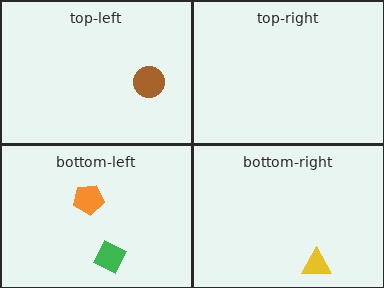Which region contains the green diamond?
The bottom-left region.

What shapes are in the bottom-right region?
The yellow triangle.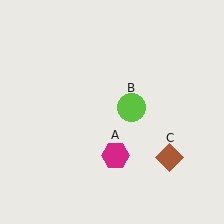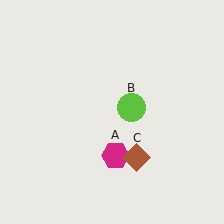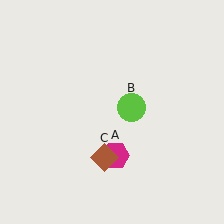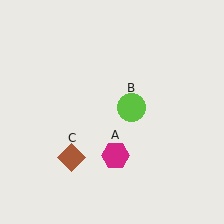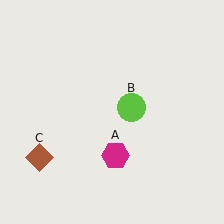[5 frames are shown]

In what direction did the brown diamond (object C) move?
The brown diamond (object C) moved left.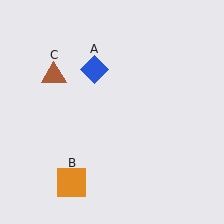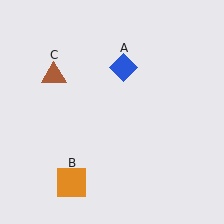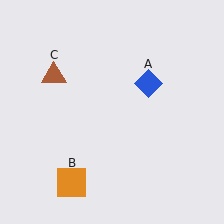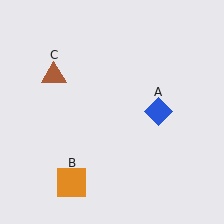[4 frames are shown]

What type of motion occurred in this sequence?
The blue diamond (object A) rotated clockwise around the center of the scene.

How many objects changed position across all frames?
1 object changed position: blue diamond (object A).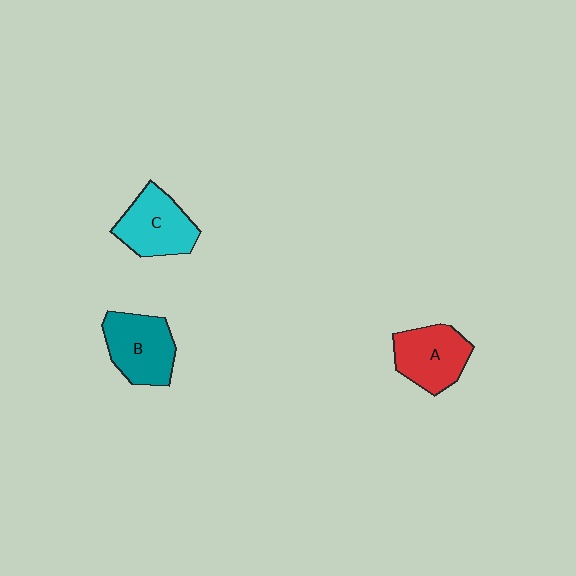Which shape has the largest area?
Shape B (teal).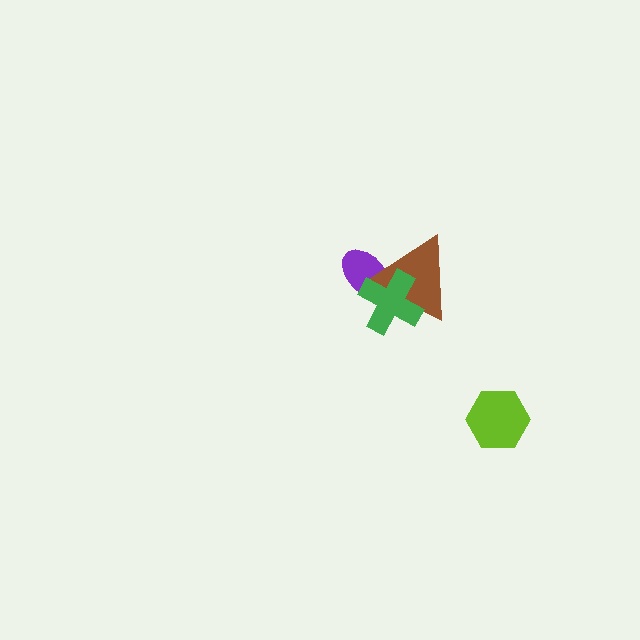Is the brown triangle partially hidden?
Yes, it is partially covered by another shape.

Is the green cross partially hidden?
No, no other shape covers it.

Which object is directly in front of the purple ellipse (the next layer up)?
The brown triangle is directly in front of the purple ellipse.